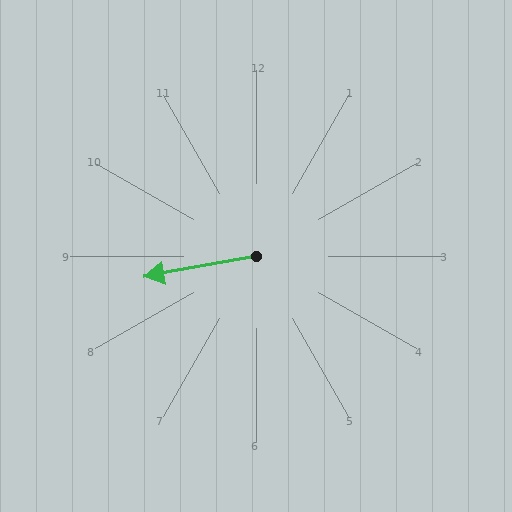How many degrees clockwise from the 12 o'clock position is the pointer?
Approximately 260 degrees.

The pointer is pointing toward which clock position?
Roughly 9 o'clock.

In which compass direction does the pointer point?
West.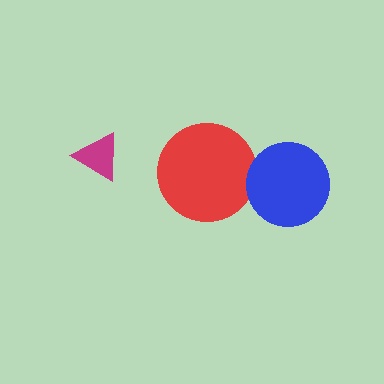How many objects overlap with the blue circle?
1 object overlaps with the blue circle.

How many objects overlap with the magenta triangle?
0 objects overlap with the magenta triangle.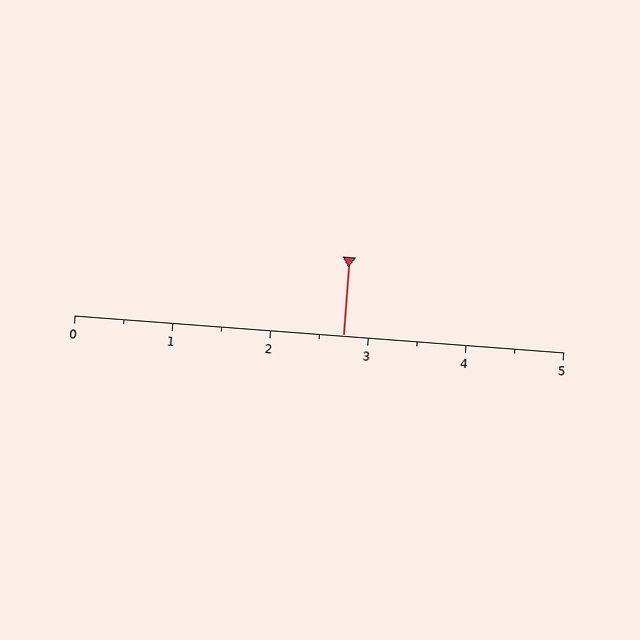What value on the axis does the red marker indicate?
The marker indicates approximately 2.8.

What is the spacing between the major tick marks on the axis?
The major ticks are spaced 1 apart.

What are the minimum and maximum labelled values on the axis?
The axis runs from 0 to 5.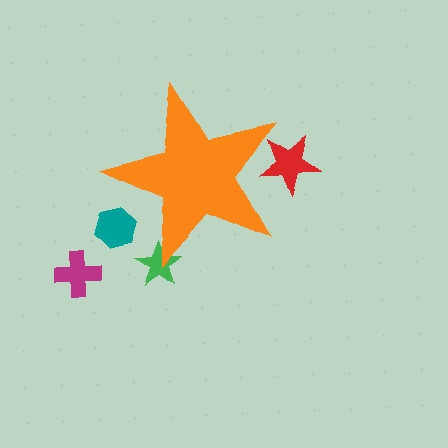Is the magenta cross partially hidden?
No, the magenta cross is fully visible.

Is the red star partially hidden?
Yes, the red star is partially hidden behind the orange star.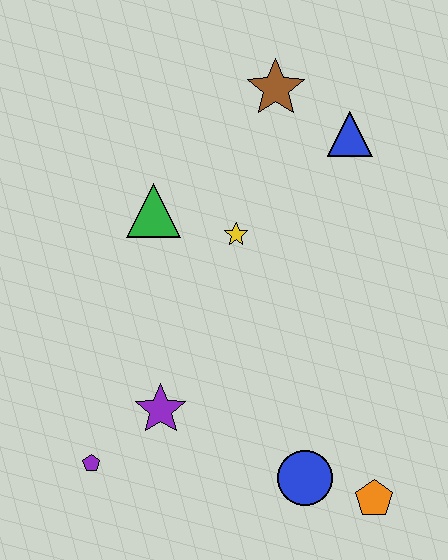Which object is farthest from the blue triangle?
The purple pentagon is farthest from the blue triangle.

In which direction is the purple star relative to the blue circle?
The purple star is to the left of the blue circle.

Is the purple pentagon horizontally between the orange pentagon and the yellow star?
No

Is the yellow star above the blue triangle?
No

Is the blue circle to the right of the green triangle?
Yes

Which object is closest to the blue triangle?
The brown star is closest to the blue triangle.